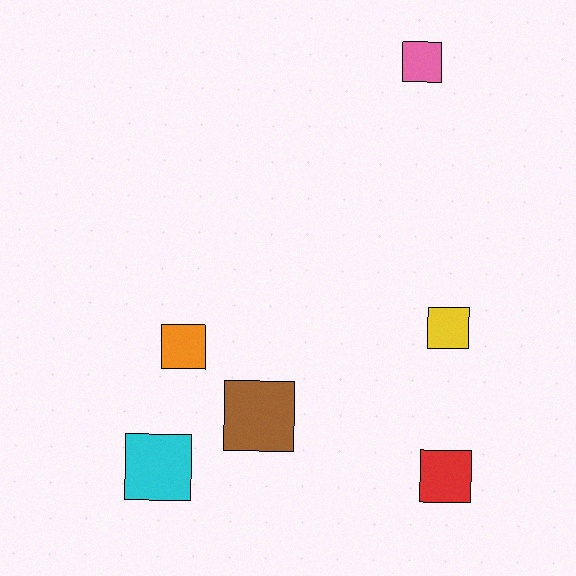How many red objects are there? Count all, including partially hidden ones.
There is 1 red object.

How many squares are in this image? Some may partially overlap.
There are 6 squares.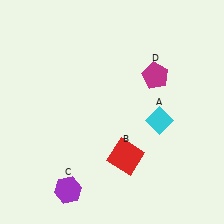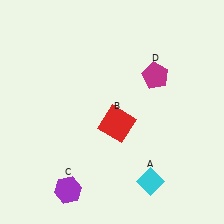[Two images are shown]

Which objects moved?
The objects that moved are: the cyan diamond (A), the red square (B).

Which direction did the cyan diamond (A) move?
The cyan diamond (A) moved down.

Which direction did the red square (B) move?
The red square (B) moved up.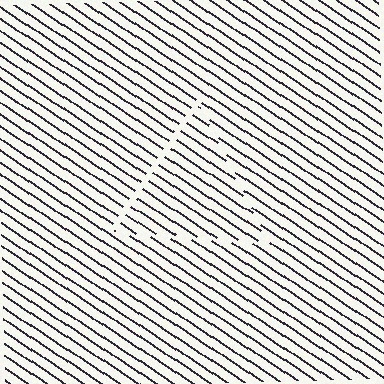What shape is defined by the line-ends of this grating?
An illusory triangle. The interior of the shape contains the same grating, shifted by half a period — the contour is defined by the phase discontinuity where line-ends from the inner and outer gratings abut.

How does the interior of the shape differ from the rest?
The interior of the shape contains the same grating, shifted by half a period — the contour is defined by the phase discontinuity where line-ends from the inner and outer gratings abut.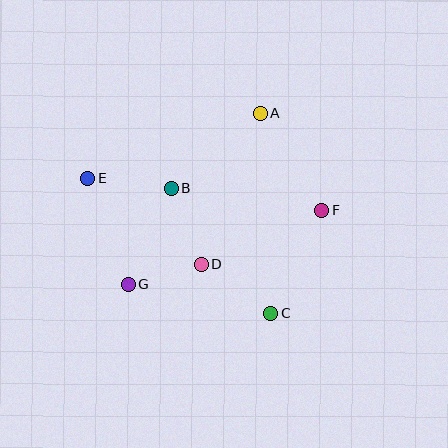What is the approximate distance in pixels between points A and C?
The distance between A and C is approximately 200 pixels.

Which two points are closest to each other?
Points D and G are closest to each other.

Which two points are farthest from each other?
Points E and F are farthest from each other.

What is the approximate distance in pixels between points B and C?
The distance between B and C is approximately 160 pixels.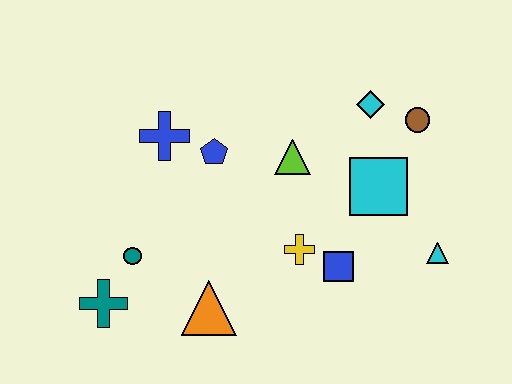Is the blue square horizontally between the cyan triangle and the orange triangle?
Yes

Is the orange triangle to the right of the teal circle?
Yes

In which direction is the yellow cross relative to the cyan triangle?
The yellow cross is to the left of the cyan triangle.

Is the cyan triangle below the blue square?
No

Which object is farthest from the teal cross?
The brown circle is farthest from the teal cross.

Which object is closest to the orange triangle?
The teal circle is closest to the orange triangle.